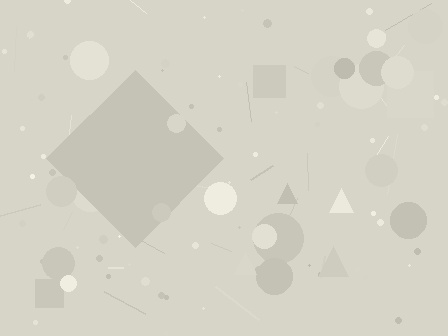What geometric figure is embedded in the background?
A diamond is embedded in the background.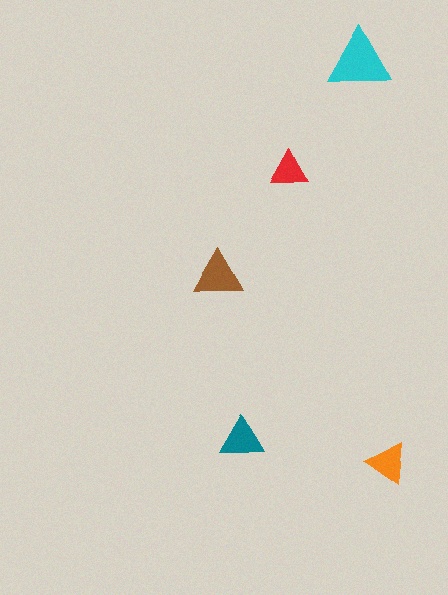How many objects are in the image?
There are 5 objects in the image.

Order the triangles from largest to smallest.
the cyan one, the brown one, the teal one, the orange one, the red one.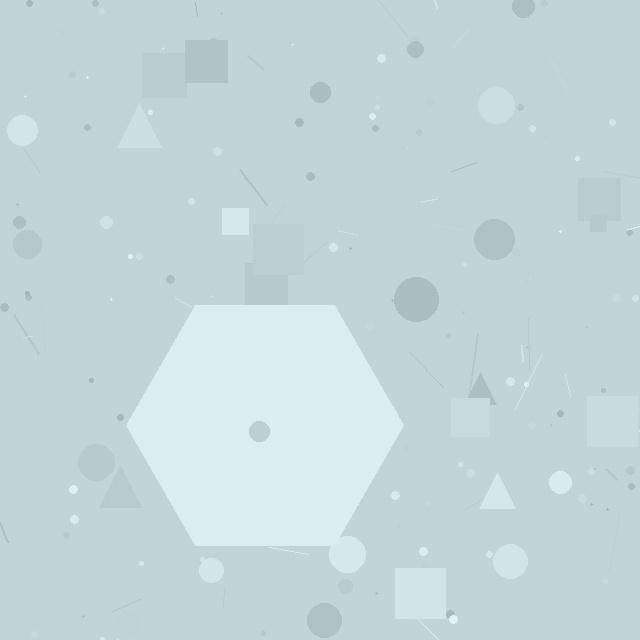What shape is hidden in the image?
A hexagon is hidden in the image.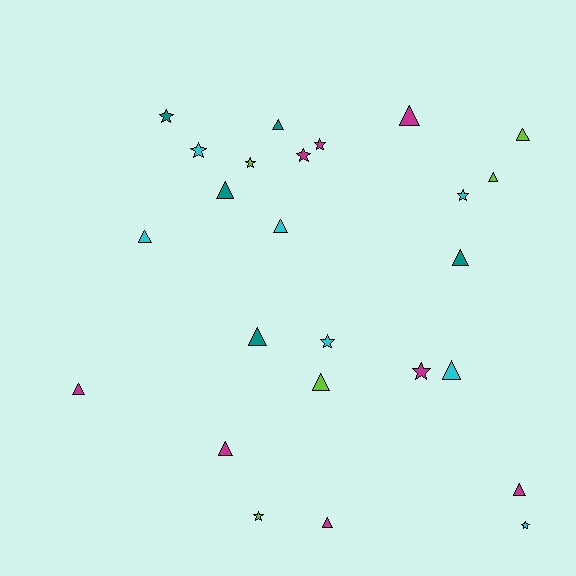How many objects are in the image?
There are 25 objects.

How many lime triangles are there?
There are 3 lime triangles.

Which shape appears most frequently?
Triangle, with 15 objects.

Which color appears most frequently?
Magenta, with 8 objects.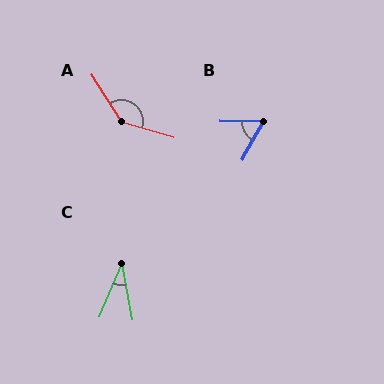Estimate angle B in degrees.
Approximately 60 degrees.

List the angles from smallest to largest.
C (33°), B (60°), A (139°).